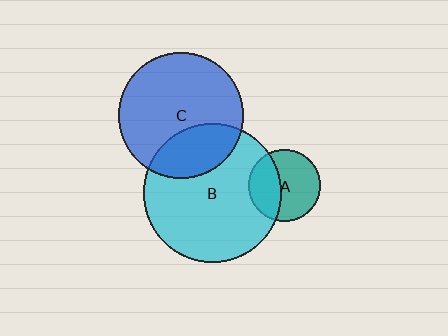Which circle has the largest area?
Circle B (cyan).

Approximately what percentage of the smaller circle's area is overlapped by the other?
Approximately 30%.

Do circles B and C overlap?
Yes.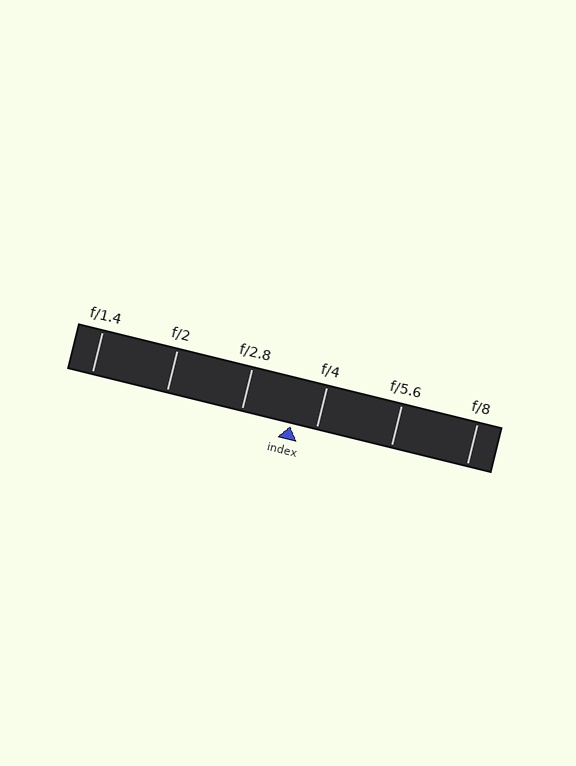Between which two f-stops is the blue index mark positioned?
The index mark is between f/2.8 and f/4.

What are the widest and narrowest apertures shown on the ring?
The widest aperture shown is f/1.4 and the narrowest is f/8.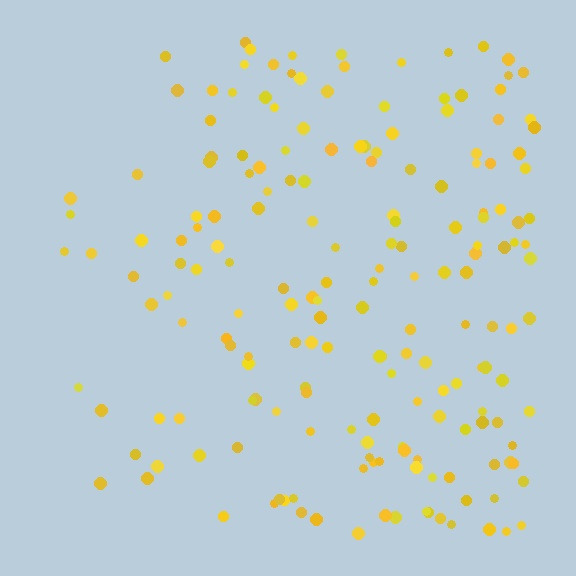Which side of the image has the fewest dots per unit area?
The left.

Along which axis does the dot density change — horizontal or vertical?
Horizontal.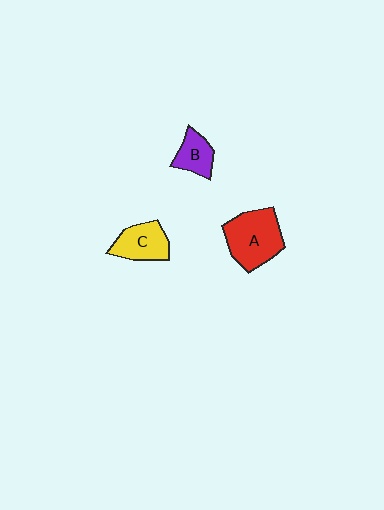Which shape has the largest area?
Shape A (red).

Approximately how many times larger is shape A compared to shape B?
Approximately 2.0 times.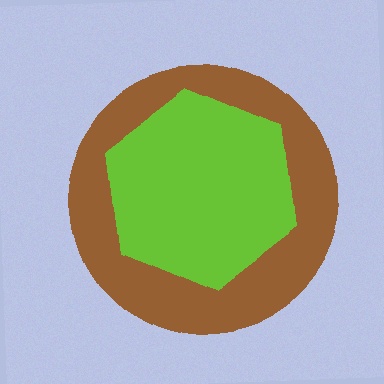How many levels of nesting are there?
2.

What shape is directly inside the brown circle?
The lime hexagon.